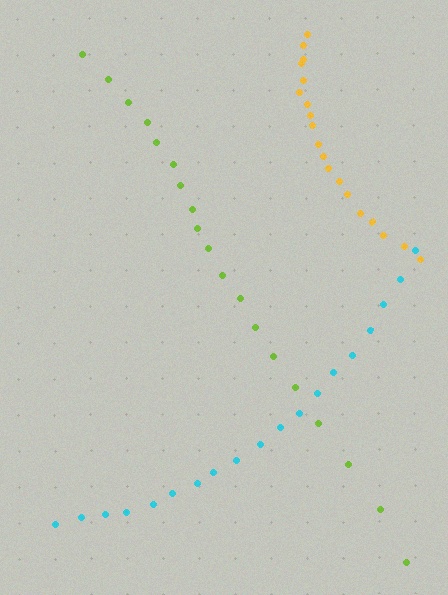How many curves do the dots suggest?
There are 3 distinct paths.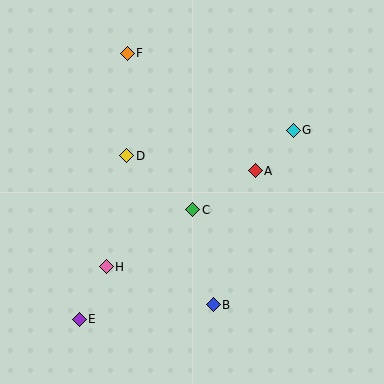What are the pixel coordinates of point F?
Point F is at (127, 53).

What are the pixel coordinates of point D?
Point D is at (127, 156).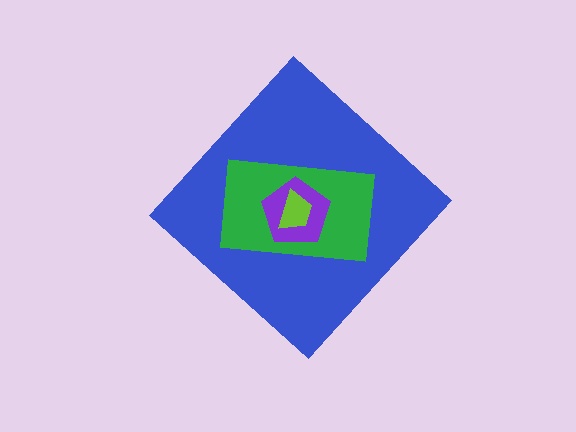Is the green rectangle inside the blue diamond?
Yes.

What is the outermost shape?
The blue diamond.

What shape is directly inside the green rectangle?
The purple pentagon.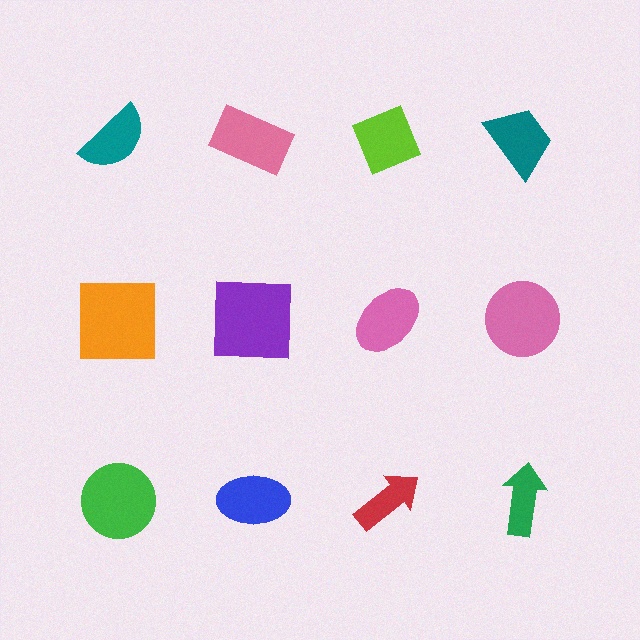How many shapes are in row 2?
4 shapes.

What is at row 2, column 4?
A pink circle.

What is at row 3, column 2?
A blue ellipse.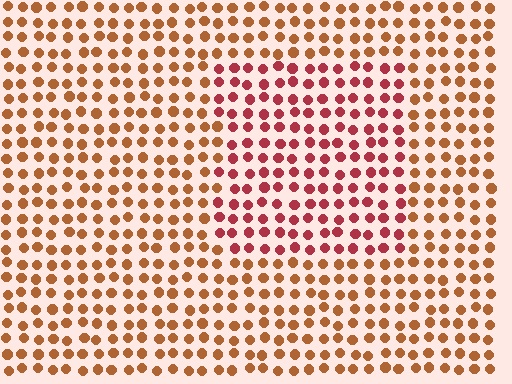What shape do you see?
I see a rectangle.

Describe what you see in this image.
The image is filled with small brown elements in a uniform arrangement. A rectangle-shaped region is visible where the elements are tinted to a slightly different hue, forming a subtle color boundary.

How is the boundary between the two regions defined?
The boundary is defined purely by a slight shift in hue (about 33 degrees). Spacing, size, and orientation are identical on both sides.